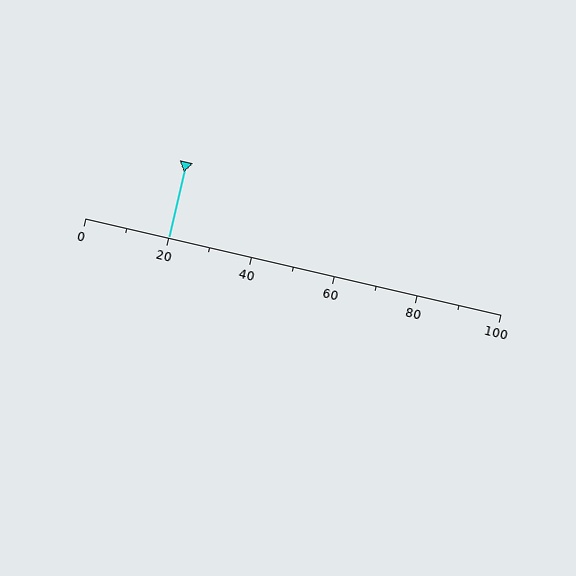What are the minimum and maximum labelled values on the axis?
The axis runs from 0 to 100.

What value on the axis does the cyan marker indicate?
The marker indicates approximately 20.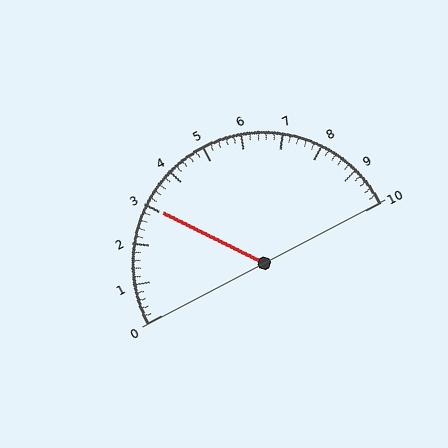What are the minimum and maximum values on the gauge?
The gauge ranges from 0 to 10.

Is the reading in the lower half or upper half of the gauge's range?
The reading is in the lower half of the range (0 to 10).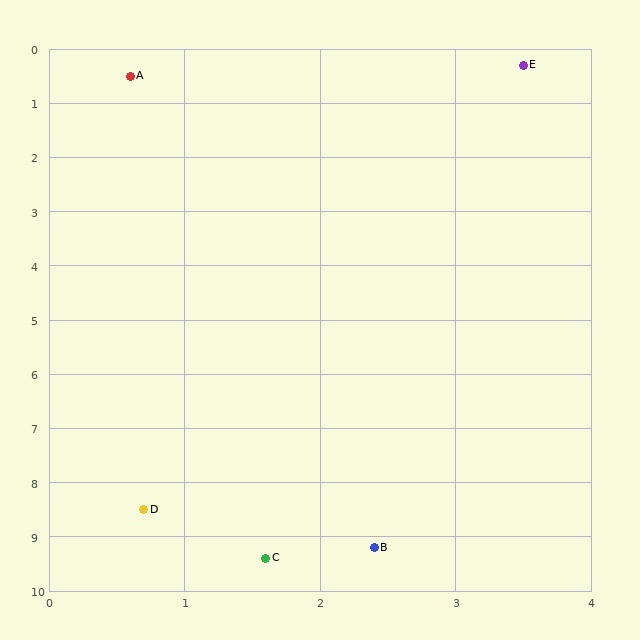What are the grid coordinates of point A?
Point A is at approximately (0.6, 0.5).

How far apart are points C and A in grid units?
Points C and A are about 9.0 grid units apart.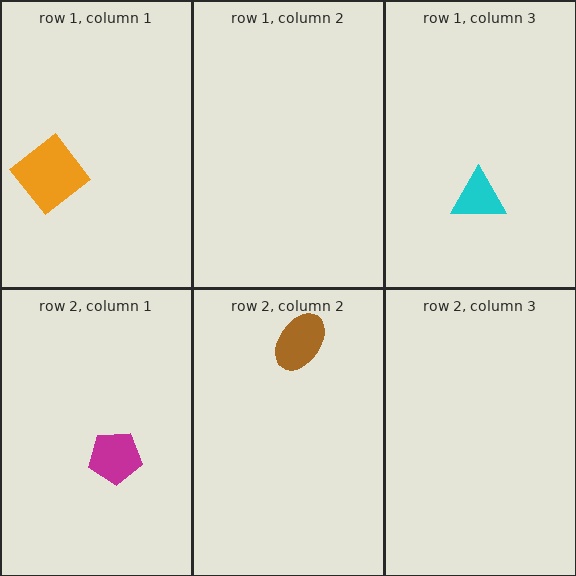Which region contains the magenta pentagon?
The row 2, column 1 region.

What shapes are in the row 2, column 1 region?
The magenta pentagon.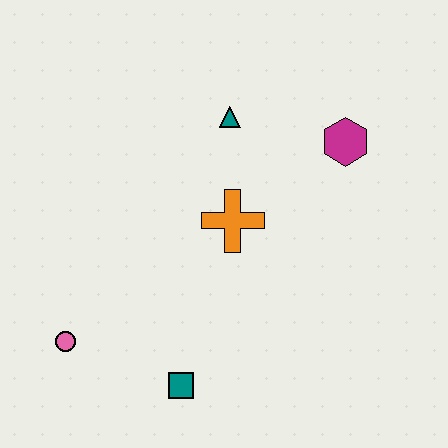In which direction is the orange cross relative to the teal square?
The orange cross is above the teal square.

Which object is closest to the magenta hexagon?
The teal triangle is closest to the magenta hexagon.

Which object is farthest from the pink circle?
The magenta hexagon is farthest from the pink circle.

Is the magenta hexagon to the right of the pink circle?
Yes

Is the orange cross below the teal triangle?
Yes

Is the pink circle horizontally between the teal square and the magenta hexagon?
No